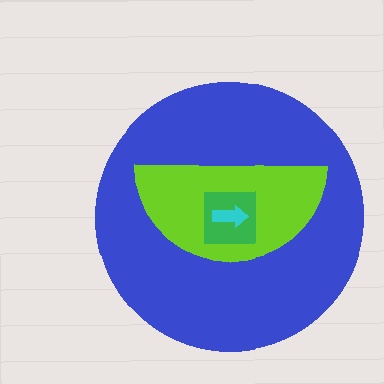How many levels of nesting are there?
4.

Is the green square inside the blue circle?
Yes.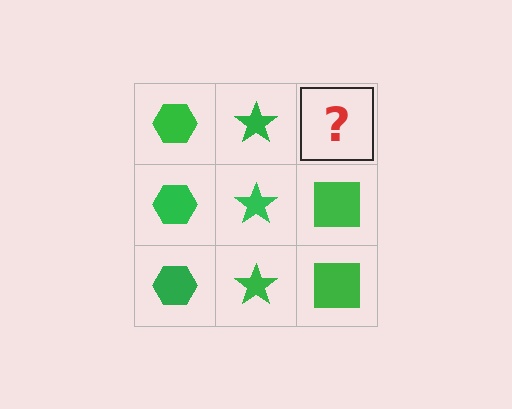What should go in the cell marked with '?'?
The missing cell should contain a green square.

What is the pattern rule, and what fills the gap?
The rule is that each column has a consistent shape. The gap should be filled with a green square.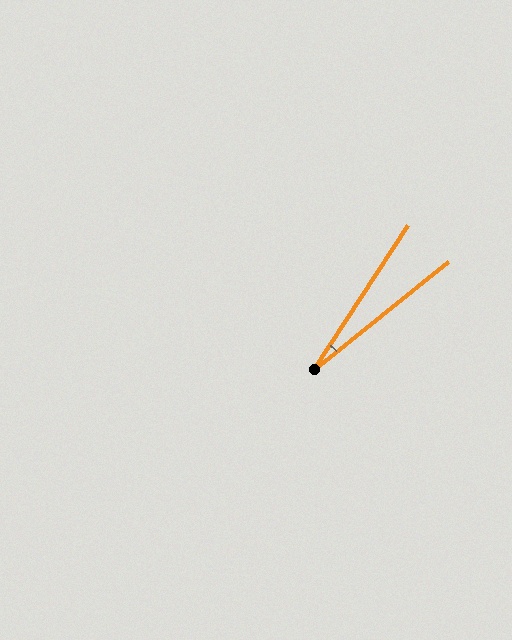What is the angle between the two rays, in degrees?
Approximately 18 degrees.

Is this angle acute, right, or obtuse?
It is acute.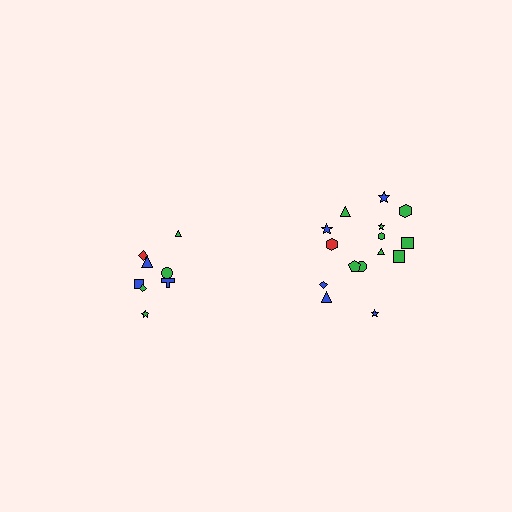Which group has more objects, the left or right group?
The right group.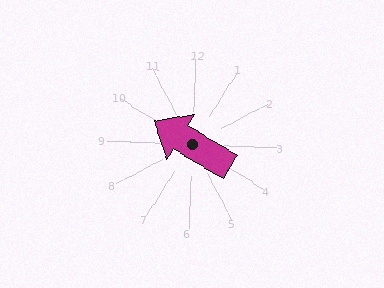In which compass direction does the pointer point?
Northwest.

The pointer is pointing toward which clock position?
Roughly 10 o'clock.